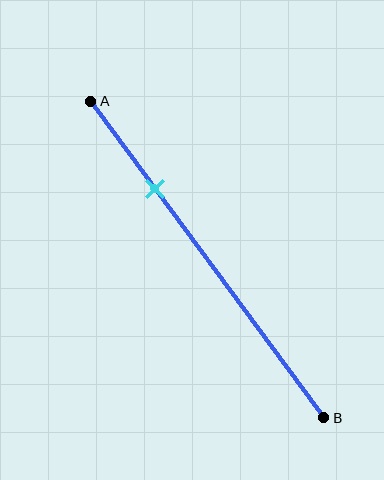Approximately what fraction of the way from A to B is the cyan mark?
The cyan mark is approximately 30% of the way from A to B.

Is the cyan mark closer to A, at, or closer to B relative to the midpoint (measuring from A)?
The cyan mark is closer to point A than the midpoint of segment AB.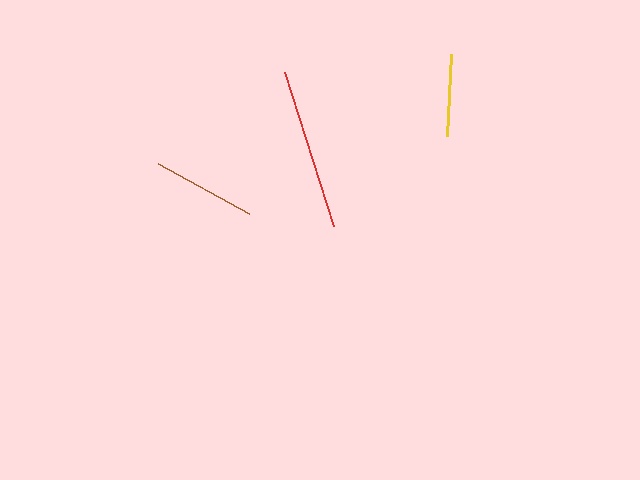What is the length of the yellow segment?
The yellow segment is approximately 82 pixels long.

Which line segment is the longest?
The red line is the longest at approximately 161 pixels.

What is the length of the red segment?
The red segment is approximately 161 pixels long.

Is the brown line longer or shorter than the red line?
The red line is longer than the brown line.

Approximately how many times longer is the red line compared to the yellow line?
The red line is approximately 2.0 times the length of the yellow line.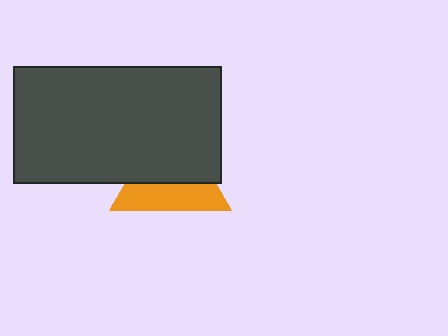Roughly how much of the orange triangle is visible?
About half of it is visible (roughly 46%).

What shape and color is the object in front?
The object in front is a dark gray rectangle.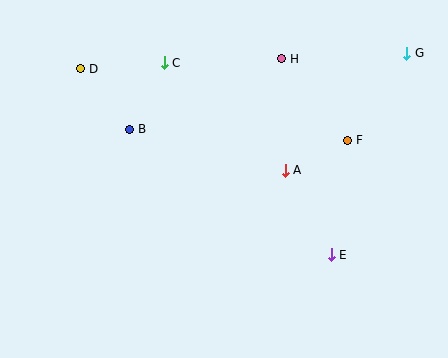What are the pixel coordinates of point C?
Point C is at (164, 63).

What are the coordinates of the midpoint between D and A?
The midpoint between D and A is at (183, 120).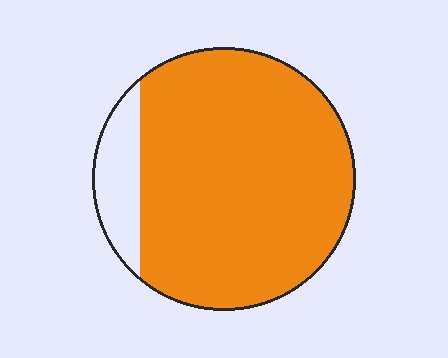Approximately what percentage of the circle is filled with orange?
Approximately 90%.